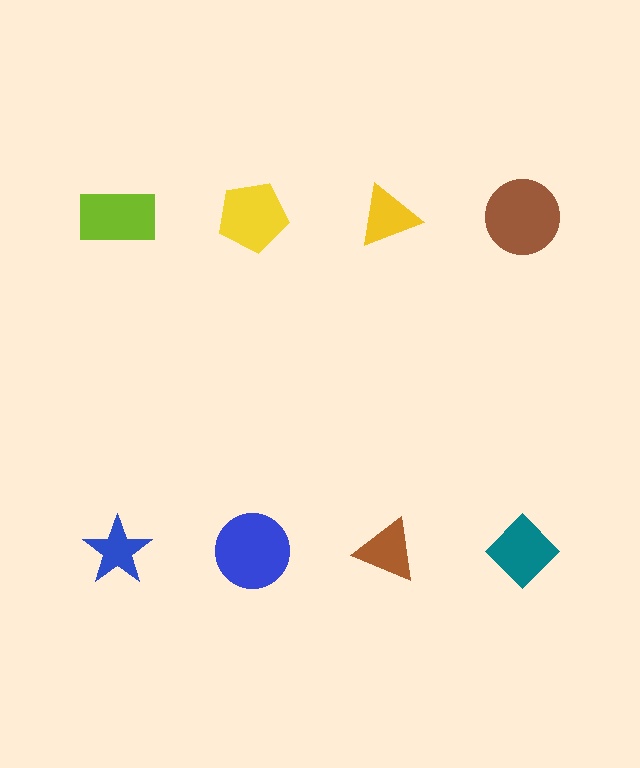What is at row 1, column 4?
A brown circle.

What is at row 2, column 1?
A blue star.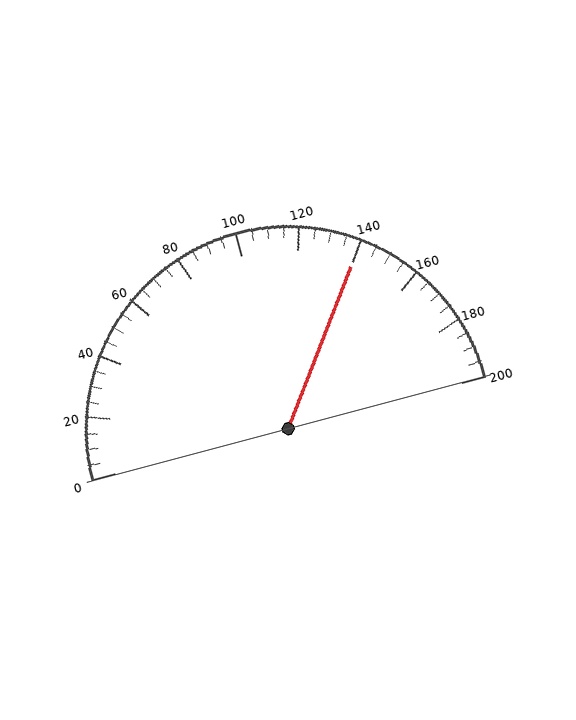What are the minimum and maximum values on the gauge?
The gauge ranges from 0 to 200.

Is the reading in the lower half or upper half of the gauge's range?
The reading is in the upper half of the range (0 to 200).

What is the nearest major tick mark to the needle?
The nearest major tick mark is 140.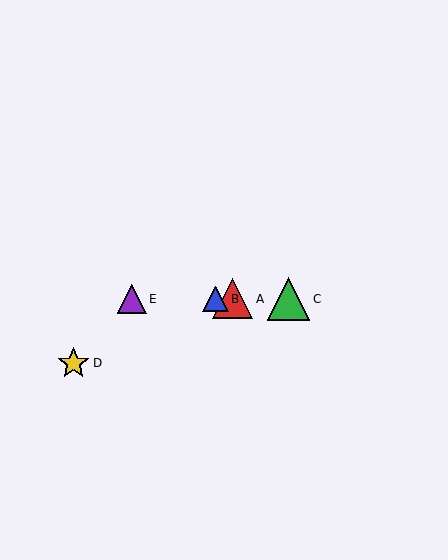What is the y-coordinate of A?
Object A is at y≈299.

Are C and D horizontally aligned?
No, C is at y≈299 and D is at y≈363.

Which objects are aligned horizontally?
Objects A, B, C, E are aligned horizontally.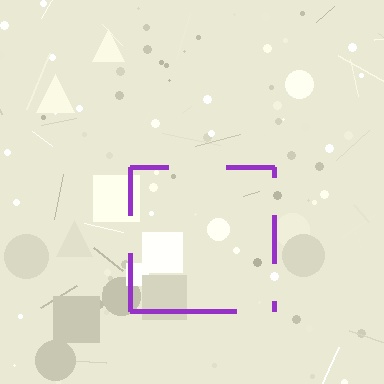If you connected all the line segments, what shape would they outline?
They would outline a square.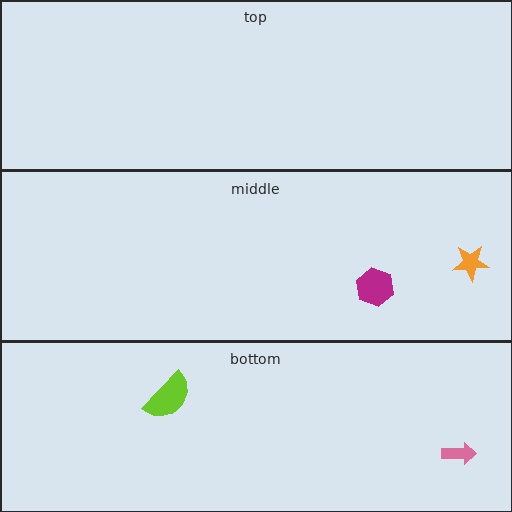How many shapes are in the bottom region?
2.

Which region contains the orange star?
The middle region.